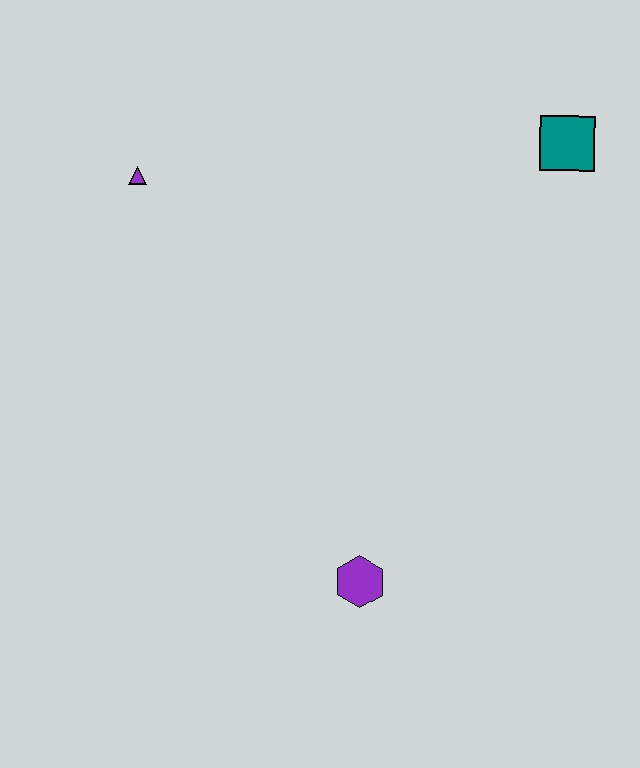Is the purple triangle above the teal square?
No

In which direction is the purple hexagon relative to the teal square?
The purple hexagon is below the teal square.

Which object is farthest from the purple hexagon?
The teal square is farthest from the purple hexagon.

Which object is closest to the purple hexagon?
The purple triangle is closest to the purple hexagon.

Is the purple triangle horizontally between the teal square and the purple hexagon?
No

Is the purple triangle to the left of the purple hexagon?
Yes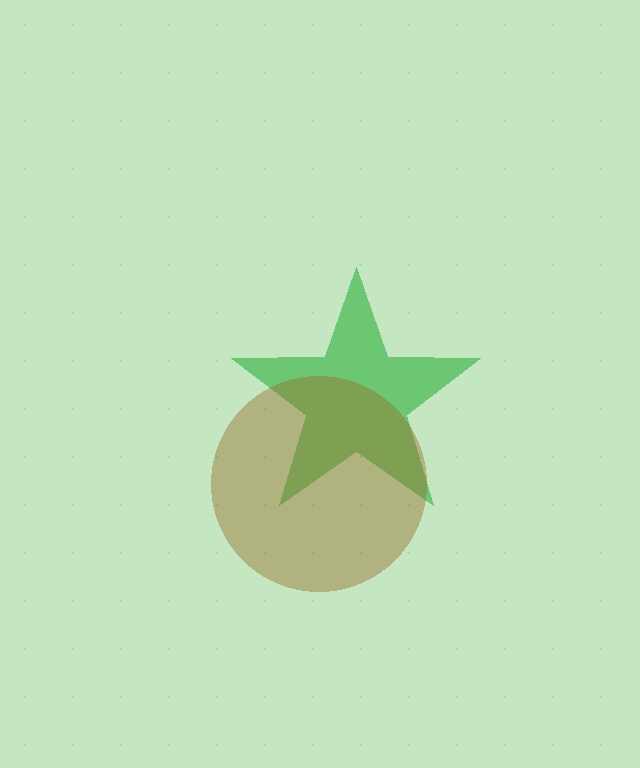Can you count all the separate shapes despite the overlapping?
Yes, there are 2 separate shapes.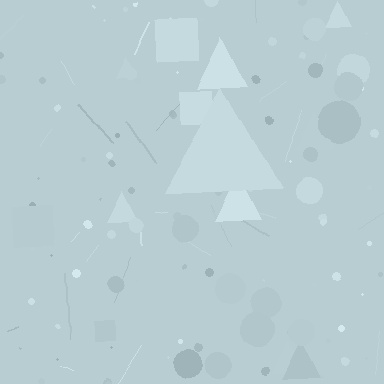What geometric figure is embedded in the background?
A triangle is embedded in the background.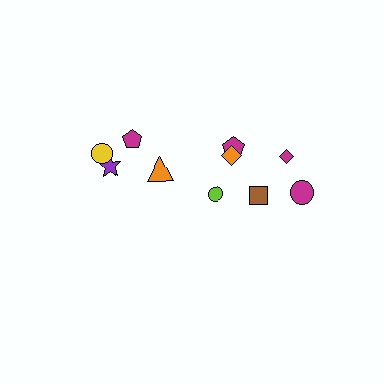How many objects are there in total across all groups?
There are 10 objects.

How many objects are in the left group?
There are 4 objects.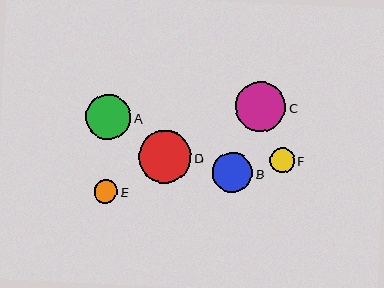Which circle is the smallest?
Circle E is the smallest with a size of approximately 24 pixels.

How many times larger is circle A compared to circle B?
Circle A is approximately 1.1 times the size of circle B.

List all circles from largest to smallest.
From largest to smallest: D, C, A, B, F, E.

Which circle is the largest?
Circle D is the largest with a size of approximately 53 pixels.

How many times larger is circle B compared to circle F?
Circle B is approximately 1.6 times the size of circle F.